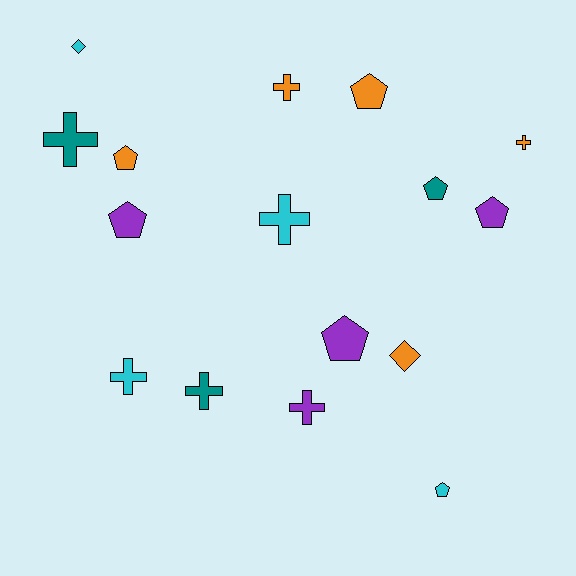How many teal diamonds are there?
There are no teal diamonds.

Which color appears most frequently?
Orange, with 5 objects.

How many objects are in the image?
There are 16 objects.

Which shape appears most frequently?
Pentagon, with 7 objects.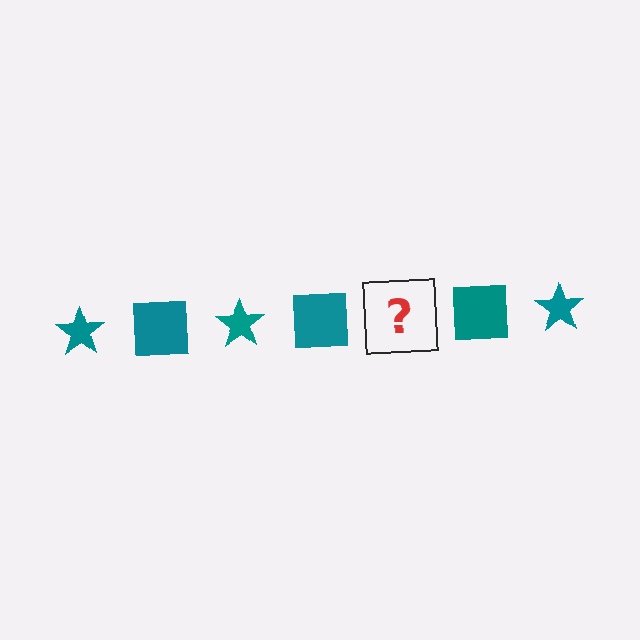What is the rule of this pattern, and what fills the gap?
The rule is that the pattern cycles through star, square shapes in teal. The gap should be filled with a teal star.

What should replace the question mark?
The question mark should be replaced with a teal star.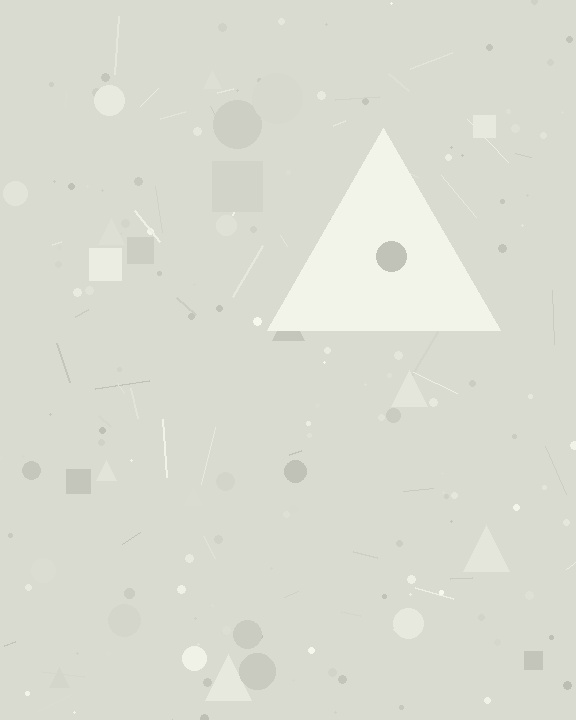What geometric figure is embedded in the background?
A triangle is embedded in the background.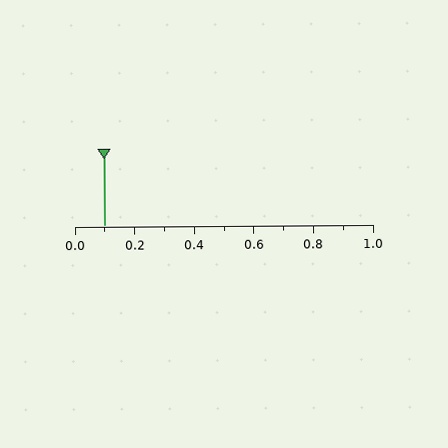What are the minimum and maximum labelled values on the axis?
The axis runs from 0.0 to 1.0.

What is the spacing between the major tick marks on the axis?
The major ticks are spaced 0.2 apart.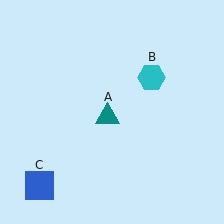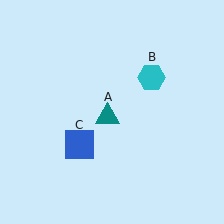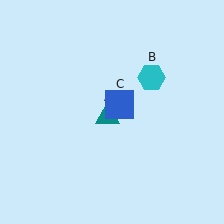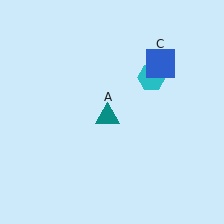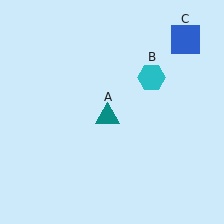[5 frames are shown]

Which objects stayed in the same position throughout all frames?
Teal triangle (object A) and cyan hexagon (object B) remained stationary.